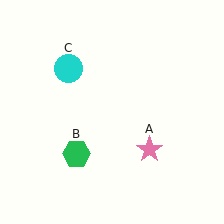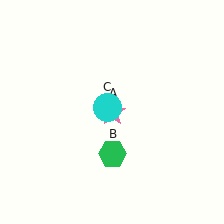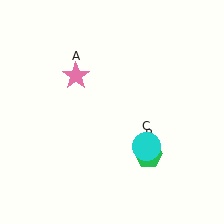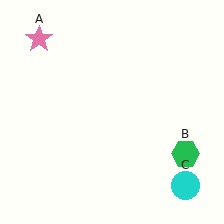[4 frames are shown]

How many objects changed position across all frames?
3 objects changed position: pink star (object A), green hexagon (object B), cyan circle (object C).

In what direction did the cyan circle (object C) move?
The cyan circle (object C) moved down and to the right.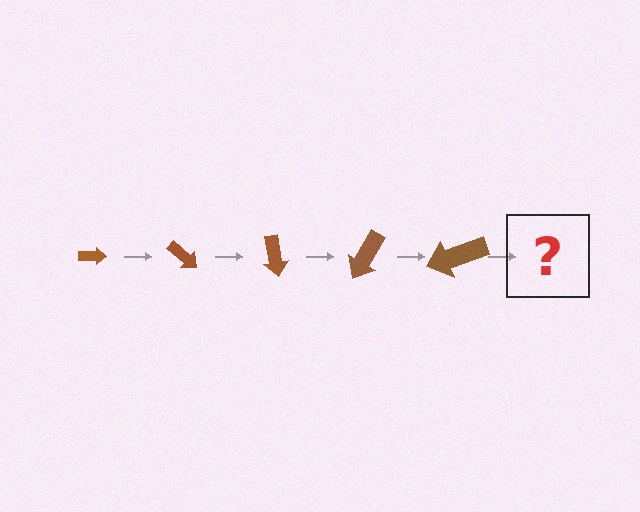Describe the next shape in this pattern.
It should be an arrow, larger than the previous one and rotated 200 degrees from the start.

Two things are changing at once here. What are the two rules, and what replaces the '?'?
The two rules are that the arrow grows larger each step and it rotates 40 degrees each step. The '?' should be an arrow, larger than the previous one and rotated 200 degrees from the start.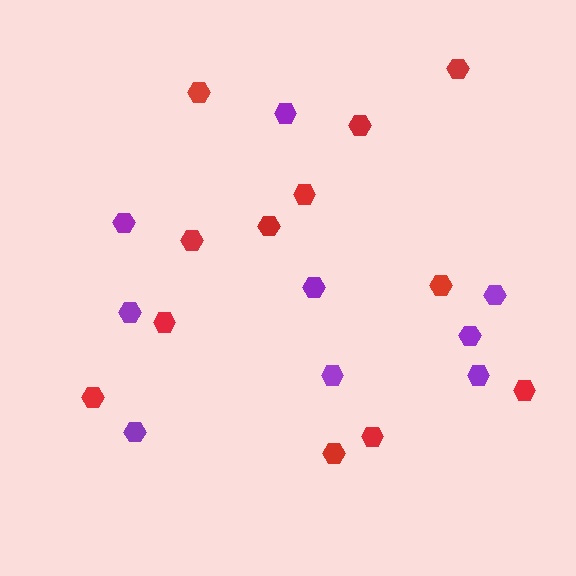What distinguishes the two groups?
There are 2 groups: one group of red hexagons (12) and one group of purple hexagons (9).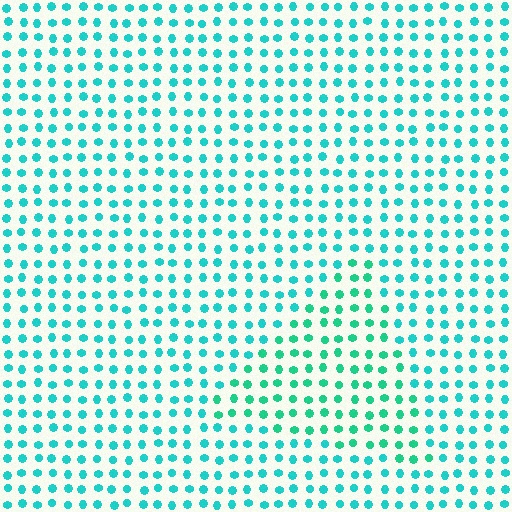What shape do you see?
I see a triangle.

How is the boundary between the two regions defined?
The boundary is defined purely by a slight shift in hue (about 21 degrees). Spacing, size, and orientation are identical on both sides.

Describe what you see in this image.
The image is filled with small cyan elements in a uniform arrangement. A triangle-shaped region is visible where the elements are tinted to a slightly different hue, forming a subtle color boundary.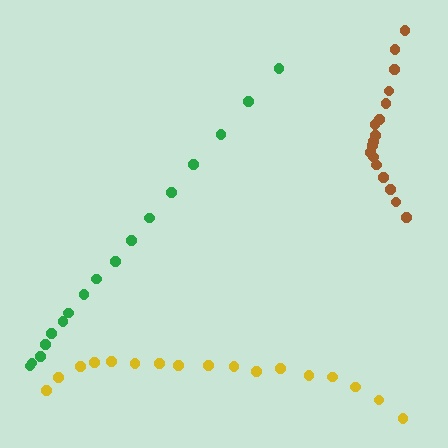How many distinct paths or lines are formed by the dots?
There are 3 distinct paths.